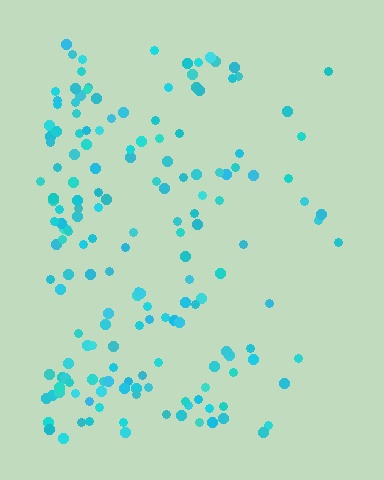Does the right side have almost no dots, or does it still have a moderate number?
Still a moderate number, just noticeably fewer than the left.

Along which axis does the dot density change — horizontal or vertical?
Horizontal.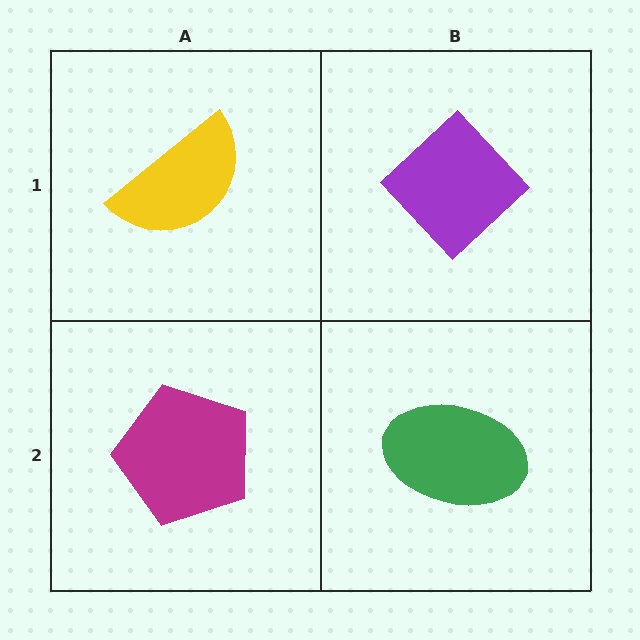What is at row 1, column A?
A yellow semicircle.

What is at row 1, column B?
A purple diamond.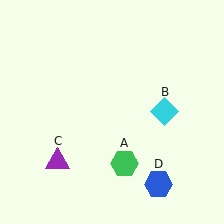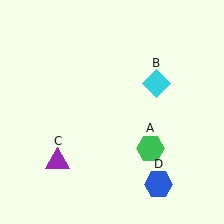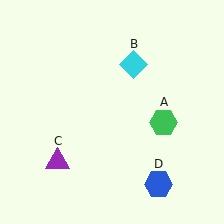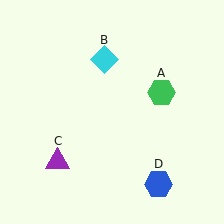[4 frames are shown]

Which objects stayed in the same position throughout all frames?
Purple triangle (object C) and blue hexagon (object D) remained stationary.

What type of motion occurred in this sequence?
The green hexagon (object A), cyan diamond (object B) rotated counterclockwise around the center of the scene.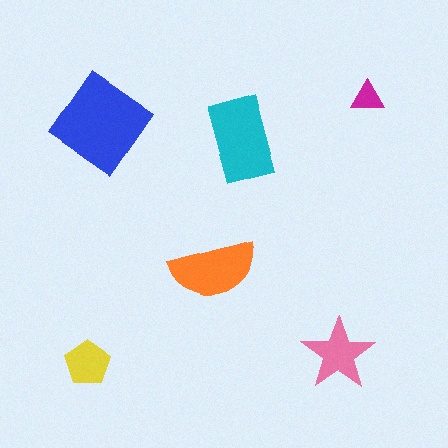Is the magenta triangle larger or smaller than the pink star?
Smaller.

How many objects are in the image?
There are 6 objects in the image.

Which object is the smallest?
The magenta triangle.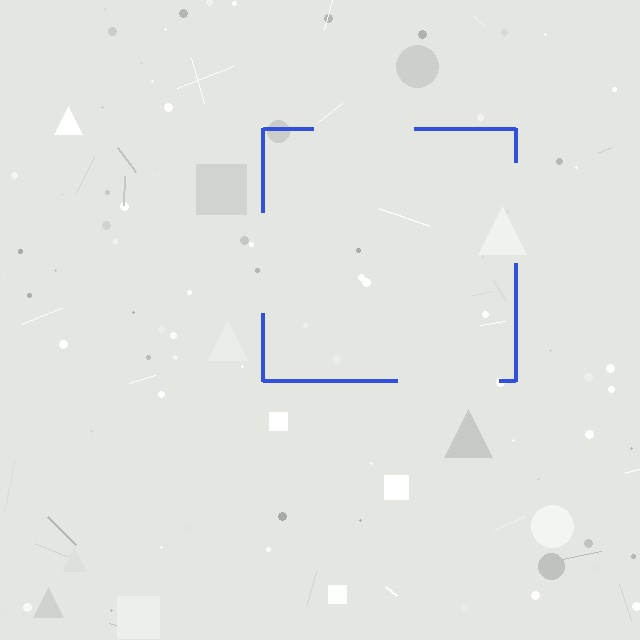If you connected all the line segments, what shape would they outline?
They would outline a square.